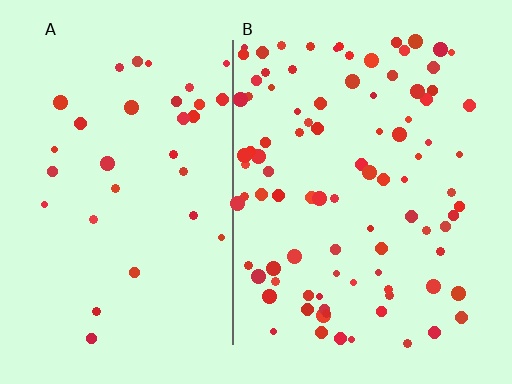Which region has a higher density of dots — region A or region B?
B (the right).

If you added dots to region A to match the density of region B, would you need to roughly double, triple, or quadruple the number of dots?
Approximately triple.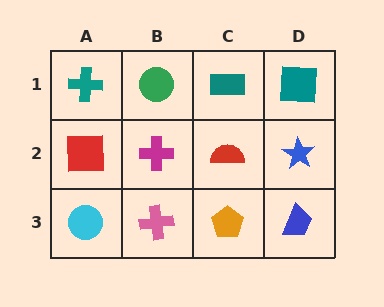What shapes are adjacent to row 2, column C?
A teal rectangle (row 1, column C), an orange pentagon (row 3, column C), a magenta cross (row 2, column B), a blue star (row 2, column D).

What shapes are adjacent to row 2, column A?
A teal cross (row 1, column A), a cyan circle (row 3, column A), a magenta cross (row 2, column B).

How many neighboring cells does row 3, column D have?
2.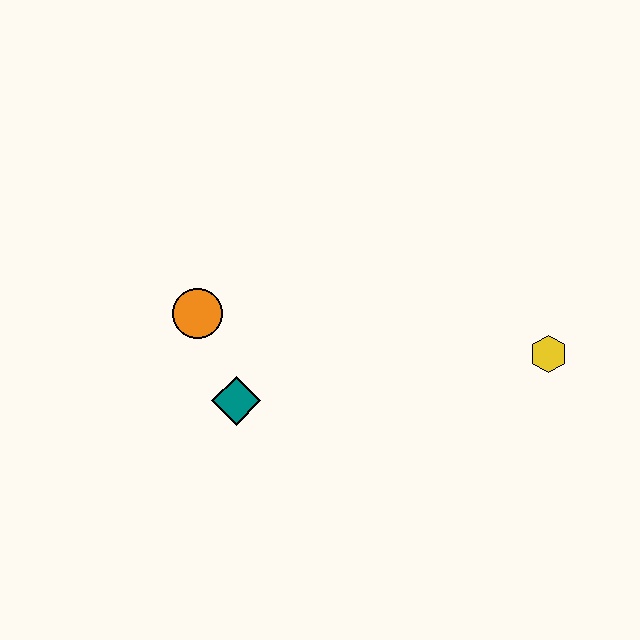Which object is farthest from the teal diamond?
The yellow hexagon is farthest from the teal diamond.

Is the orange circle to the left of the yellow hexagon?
Yes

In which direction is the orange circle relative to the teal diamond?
The orange circle is above the teal diamond.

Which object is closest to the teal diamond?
The orange circle is closest to the teal diamond.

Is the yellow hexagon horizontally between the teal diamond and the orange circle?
No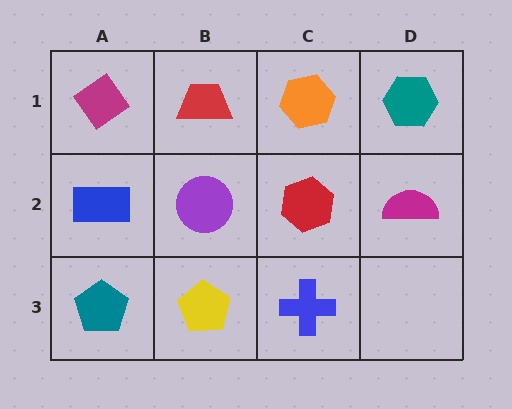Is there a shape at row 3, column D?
No, that cell is empty.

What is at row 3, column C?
A blue cross.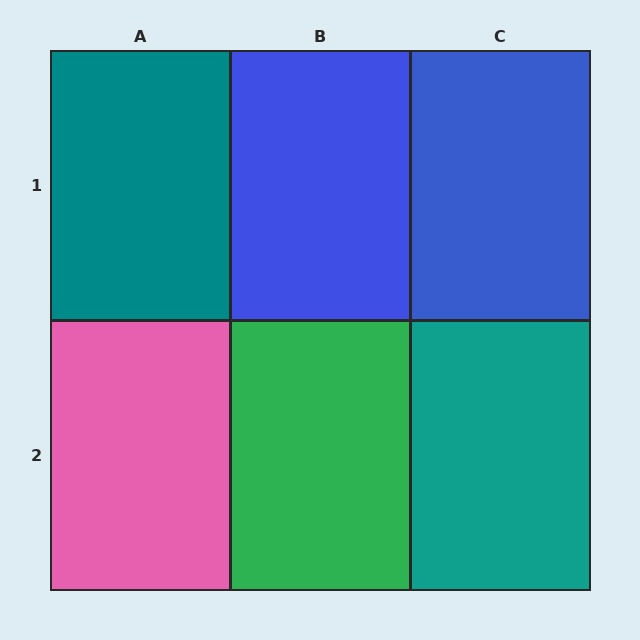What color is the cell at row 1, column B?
Blue.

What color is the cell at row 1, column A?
Teal.